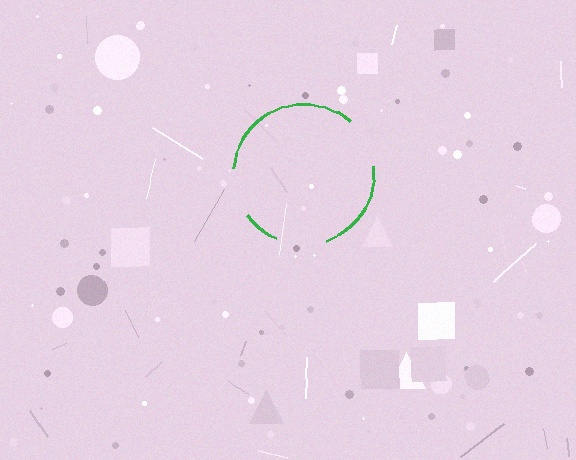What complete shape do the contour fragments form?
The contour fragments form a circle.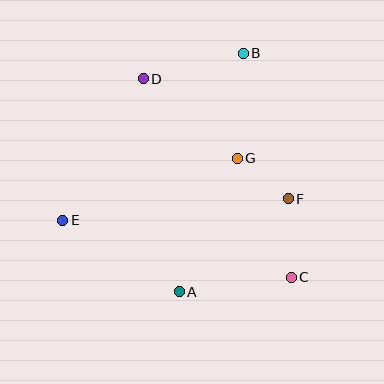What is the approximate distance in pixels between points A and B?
The distance between A and B is approximately 247 pixels.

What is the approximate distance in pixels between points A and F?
The distance between A and F is approximately 144 pixels.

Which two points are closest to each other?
Points F and G are closest to each other.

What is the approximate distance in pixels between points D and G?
The distance between D and G is approximately 123 pixels.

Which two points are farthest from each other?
Points C and D are farthest from each other.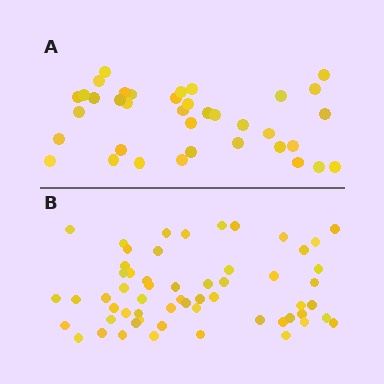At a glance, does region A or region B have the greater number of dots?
Region B (the bottom region) has more dots.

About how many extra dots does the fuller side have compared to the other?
Region B has approximately 20 more dots than region A.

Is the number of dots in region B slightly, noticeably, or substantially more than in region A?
Region B has substantially more. The ratio is roughly 1.6 to 1.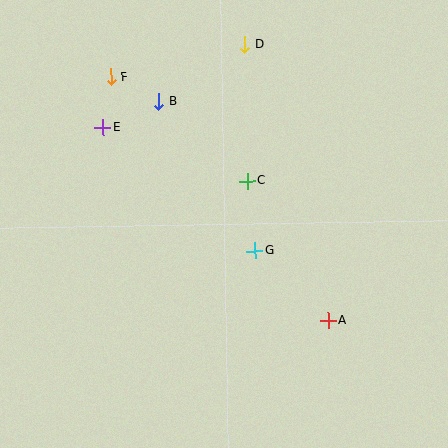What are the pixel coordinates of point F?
Point F is at (111, 77).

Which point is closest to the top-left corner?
Point F is closest to the top-left corner.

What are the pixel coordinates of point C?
Point C is at (248, 181).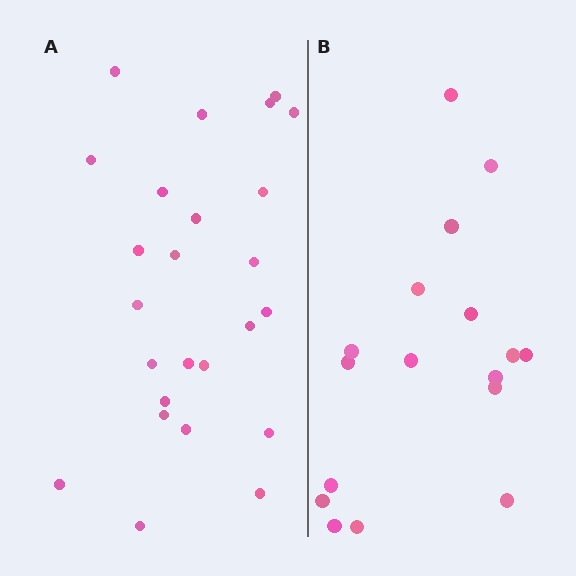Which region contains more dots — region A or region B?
Region A (the left region) has more dots.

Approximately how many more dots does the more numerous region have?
Region A has roughly 8 or so more dots than region B.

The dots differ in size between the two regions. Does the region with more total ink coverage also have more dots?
No. Region B has more total ink coverage because its dots are larger, but region A actually contains more individual dots. Total area can be misleading — the number of items is what matters here.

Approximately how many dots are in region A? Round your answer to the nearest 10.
About 20 dots. (The exact count is 25, which rounds to 20.)